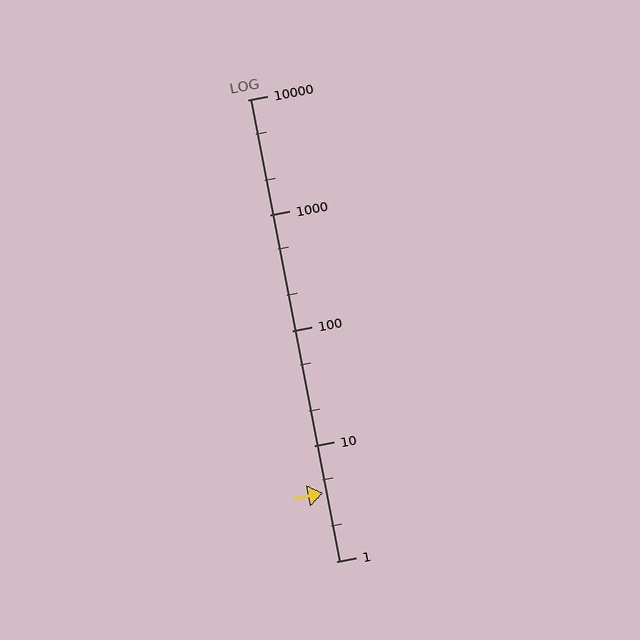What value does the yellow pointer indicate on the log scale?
The pointer indicates approximately 3.9.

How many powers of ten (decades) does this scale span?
The scale spans 4 decades, from 1 to 10000.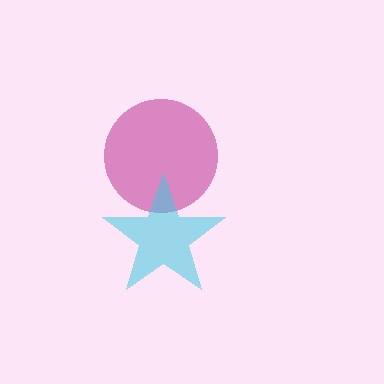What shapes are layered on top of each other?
The layered shapes are: a magenta circle, a cyan star.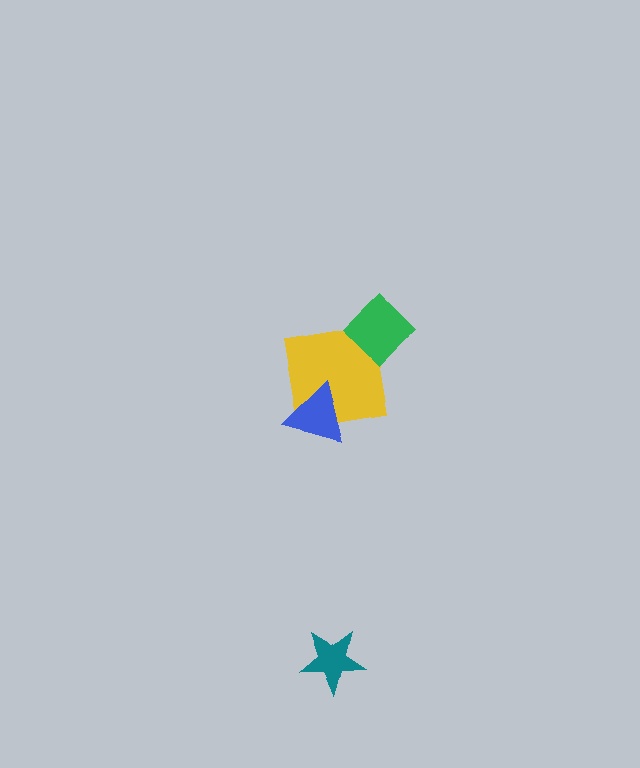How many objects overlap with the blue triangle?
1 object overlaps with the blue triangle.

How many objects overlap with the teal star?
0 objects overlap with the teal star.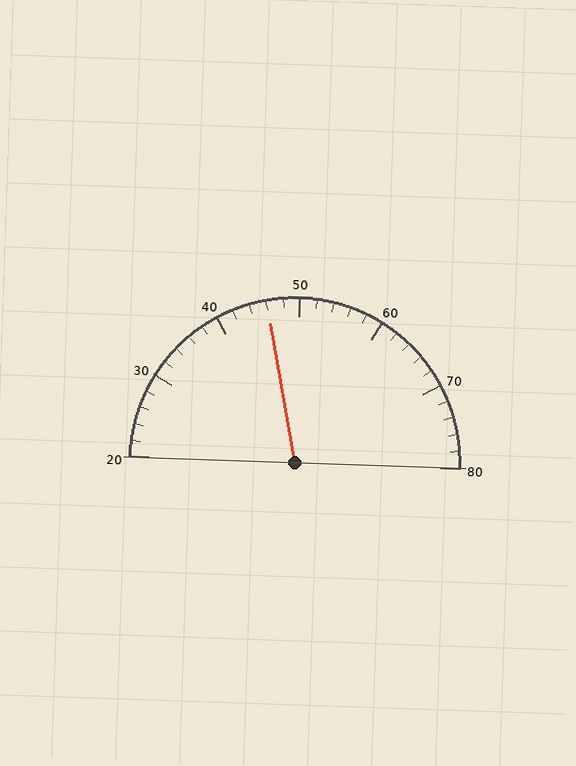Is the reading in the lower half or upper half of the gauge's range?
The reading is in the lower half of the range (20 to 80).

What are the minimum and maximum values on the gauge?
The gauge ranges from 20 to 80.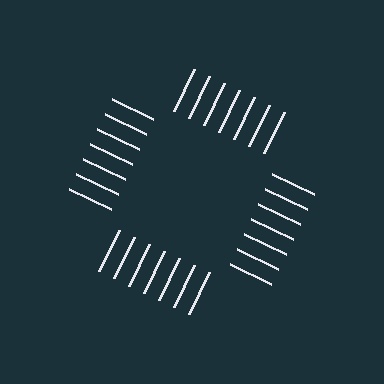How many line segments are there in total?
28 — 7 along each of the 4 edges.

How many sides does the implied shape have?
4 sides — the line-ends trace a square.